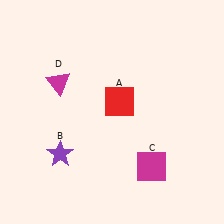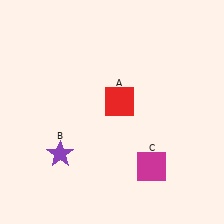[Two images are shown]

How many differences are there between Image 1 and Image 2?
There is 1 difference between the two images.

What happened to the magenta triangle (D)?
The magenta triangle (D) was removed in Image 2. It was in the top-left area of Image 1.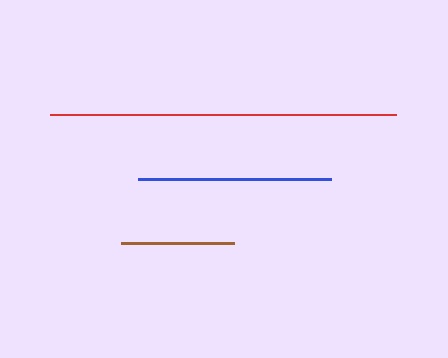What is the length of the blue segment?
The blue segment is approximately 193 pixels long.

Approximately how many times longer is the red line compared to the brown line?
The red line is approximately 3.1 times the length of the brown line.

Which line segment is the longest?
The red line is the longest at approximately 345 pixels.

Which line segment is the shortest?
The brown line is the shortest at approximately 113 pixels.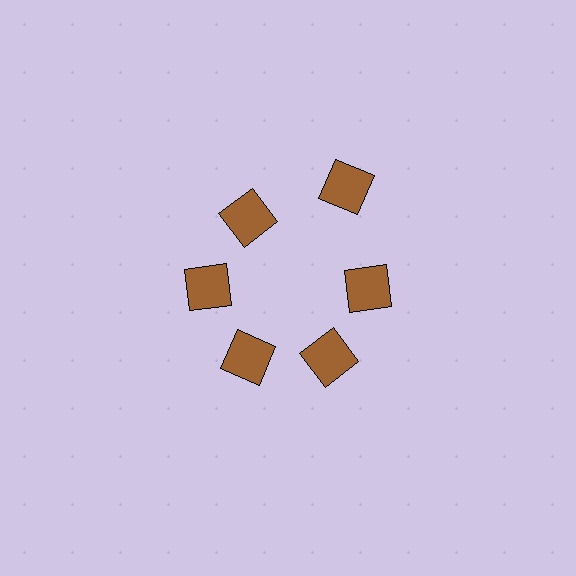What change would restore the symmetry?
The symmetry would be restored by moving it inward, back onto the ring so that all 6 squares sit at equal angles and equal distance from the center.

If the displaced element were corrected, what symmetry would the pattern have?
It would have 6-fold rotational symmetry — the pattern would map onto itself every 60 degrees.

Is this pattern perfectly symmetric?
No. The 6 brown squares are arranged in a ring, but one element near the 1 o'clock position is pushed outward from the center, breaking the 6-fold rotational symmetry.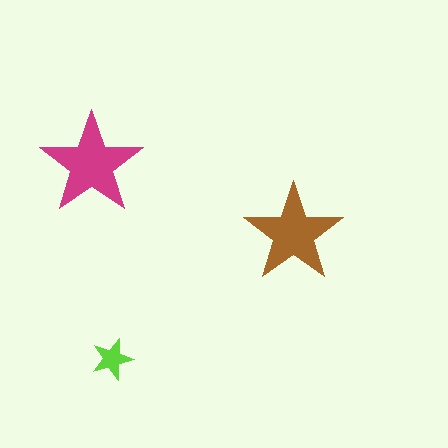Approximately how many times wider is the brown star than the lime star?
About 2.5 times wider.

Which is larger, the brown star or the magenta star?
The magenta one.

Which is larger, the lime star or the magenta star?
The magenta one.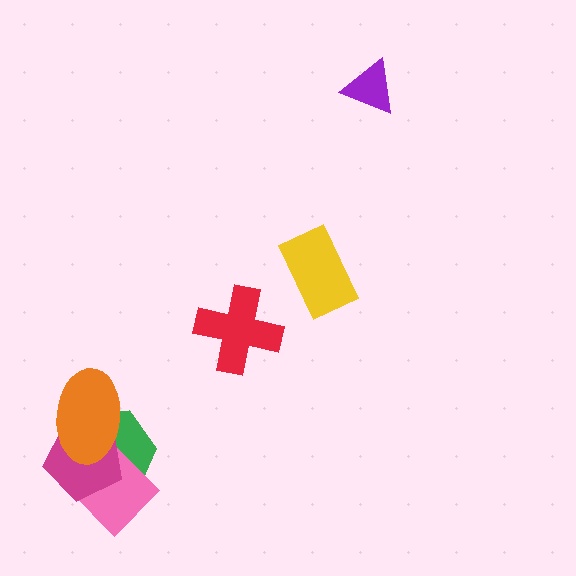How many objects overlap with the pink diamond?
3 objects overlap with the pink diamond.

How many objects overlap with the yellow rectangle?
0 objects overlap with the yellow rectangle.